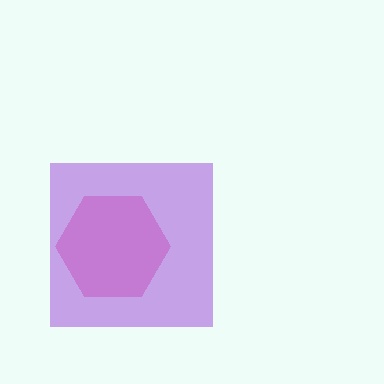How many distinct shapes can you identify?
There are 2 distinct shapes: a pink hexagon, a purple square.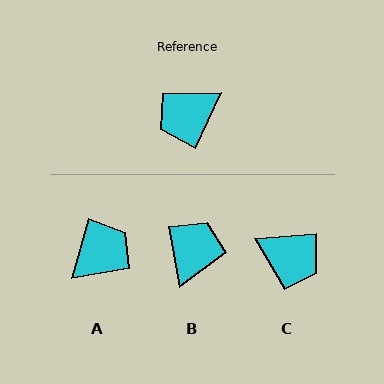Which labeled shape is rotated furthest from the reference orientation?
A, about 171 degrees away.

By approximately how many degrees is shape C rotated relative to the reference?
Approximately 119 degrees counter-clockwise.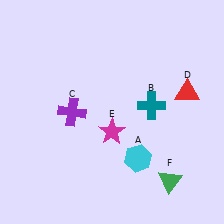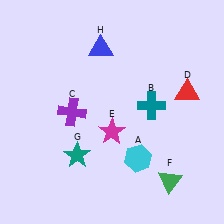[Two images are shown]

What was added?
A teal star (G), a blue triangle (H) were added in Image 2.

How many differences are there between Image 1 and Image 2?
There are 2 differences between the two images.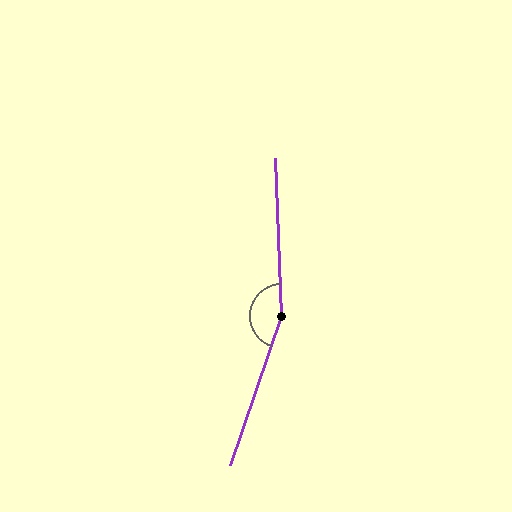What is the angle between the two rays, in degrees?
Approximately 159 degrees.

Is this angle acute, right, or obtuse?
It is obtuse.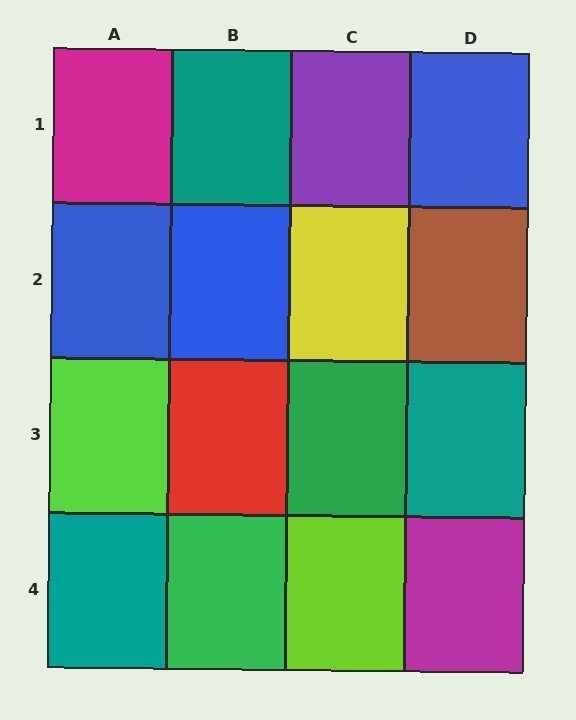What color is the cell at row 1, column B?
Teal.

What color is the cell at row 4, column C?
Lime.